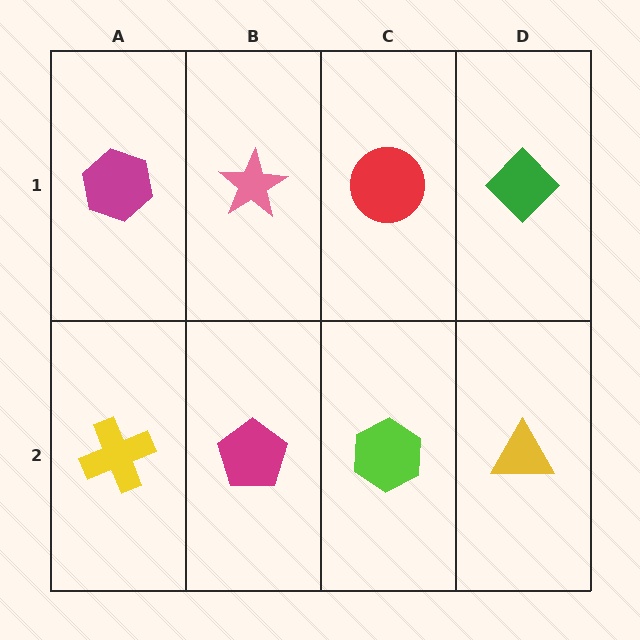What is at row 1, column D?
A green diamond.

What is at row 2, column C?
A lime hexagon.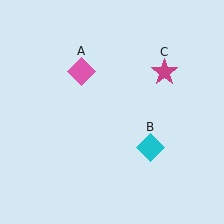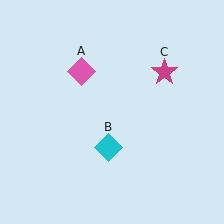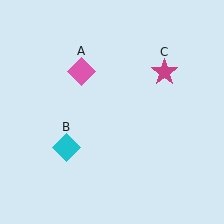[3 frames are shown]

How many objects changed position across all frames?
1 object changed position: cyan diamond (object B).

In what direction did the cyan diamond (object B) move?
The cyan diamond (object B) moved left.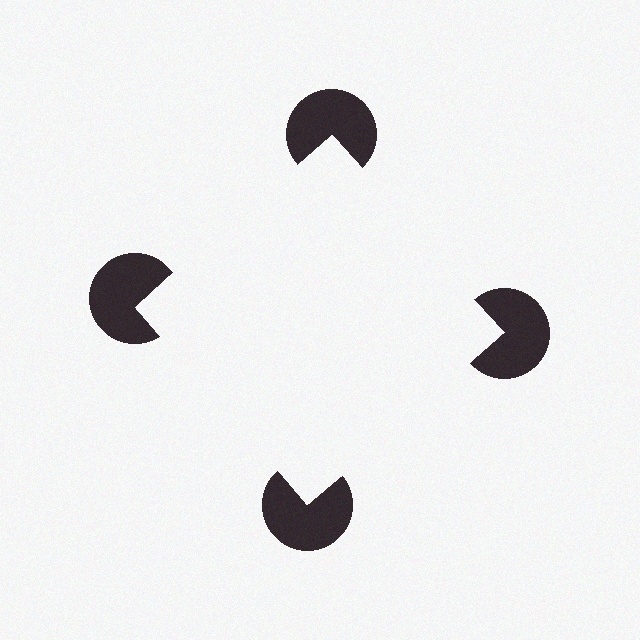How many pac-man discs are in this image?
There are 4 — one at each vertex of the illusory square.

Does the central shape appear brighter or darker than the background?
It typically appears slightly brighter than the background, even though no actual brightness change is drawn.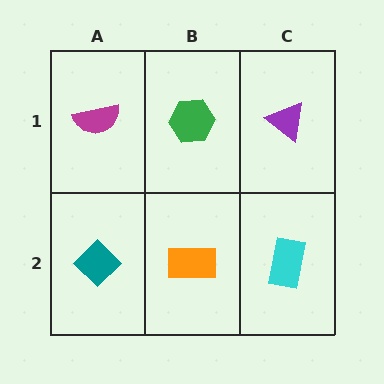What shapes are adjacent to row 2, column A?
A magenta semicircle (row 1, column A), an orange rectangle (row 2, column B).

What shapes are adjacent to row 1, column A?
A teal diamond (row 2, column A), a green hexagon (row 1, column B).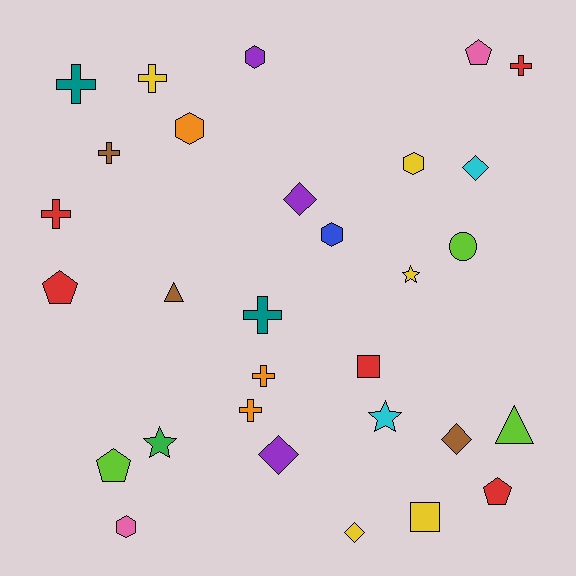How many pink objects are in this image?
There are 2 pink objects.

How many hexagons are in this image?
There are 5 hexagons.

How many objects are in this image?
There are 30 objects.